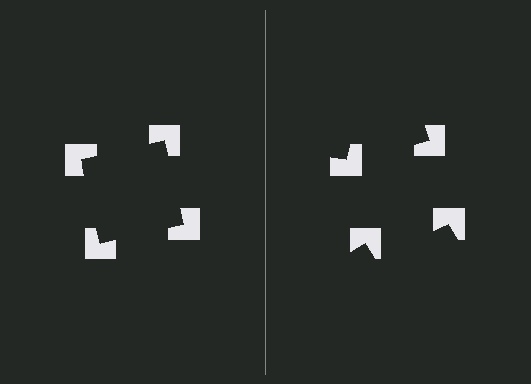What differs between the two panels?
The notched squares are positioned identically on both sides; only the wedge orientations differ. On the left they align to a square; on the right they are misaligned.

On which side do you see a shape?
An illusory square appears on the left side. On the right side the wedge cuts are rotated, so no coherent shape forms.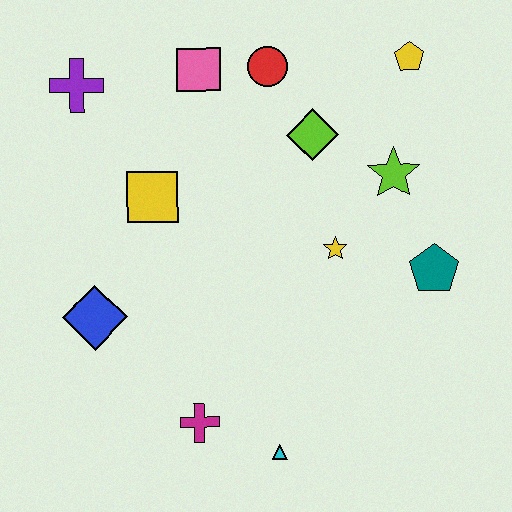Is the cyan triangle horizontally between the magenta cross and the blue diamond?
No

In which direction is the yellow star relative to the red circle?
The yellow star is below the red circle.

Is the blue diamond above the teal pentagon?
No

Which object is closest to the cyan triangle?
The magenta cross is closest to the cyan triangle.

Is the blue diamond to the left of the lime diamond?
Yes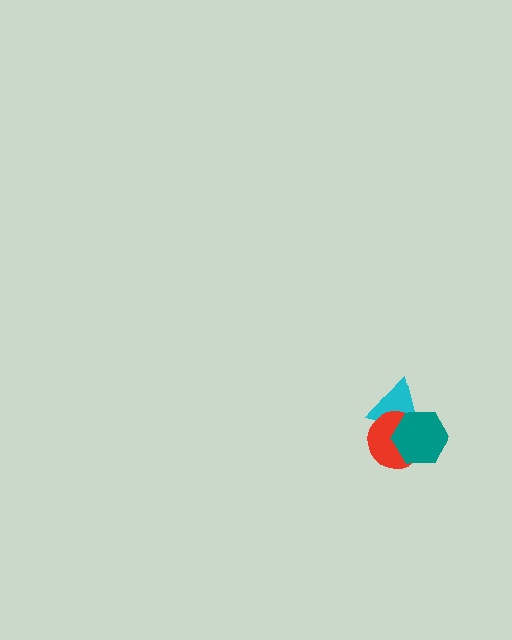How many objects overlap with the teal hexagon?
2 objects overlap with the teal hexagon.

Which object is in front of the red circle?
The teal hexagon is in front of the red circle.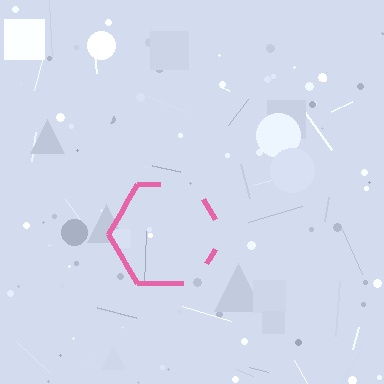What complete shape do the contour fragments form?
The contour fragments form a hexagon.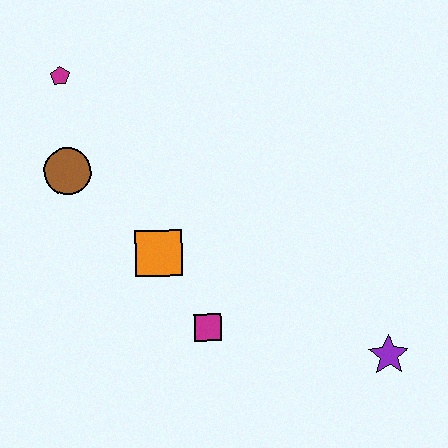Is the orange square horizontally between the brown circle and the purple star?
Yes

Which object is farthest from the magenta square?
The magenta pentagon is farthest from the magenta square.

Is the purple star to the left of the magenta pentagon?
No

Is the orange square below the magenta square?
No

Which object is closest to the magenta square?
The orange square is closest to the magenta square.